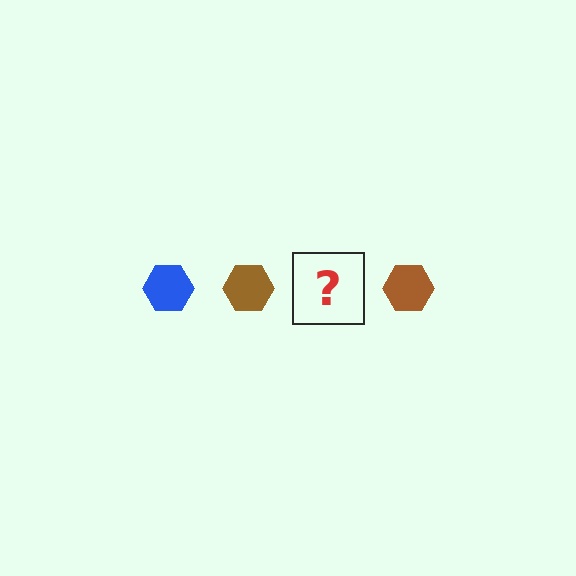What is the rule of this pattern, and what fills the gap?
The rule is that the pattern cycles through blue, brown hexagons. The gap should be filled with a blue hexagon.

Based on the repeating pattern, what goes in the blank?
The blank should be a blue hexagon.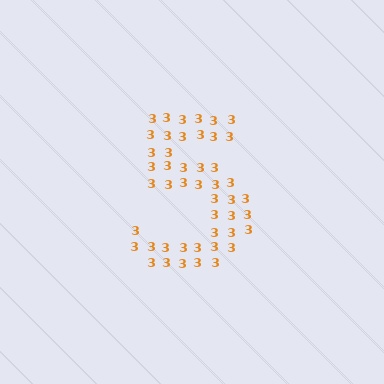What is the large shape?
The large shape is the digit 5.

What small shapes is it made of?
It is made of small digit 3's.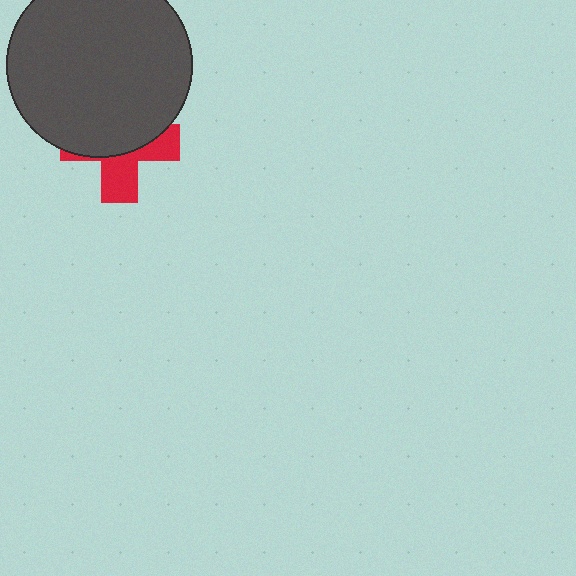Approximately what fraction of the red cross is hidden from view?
Roughly 59% of the red cross is hidden behind the dark gray circle.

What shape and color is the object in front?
The object in front is a dark gray circle.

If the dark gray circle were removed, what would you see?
You would see the complete red cross.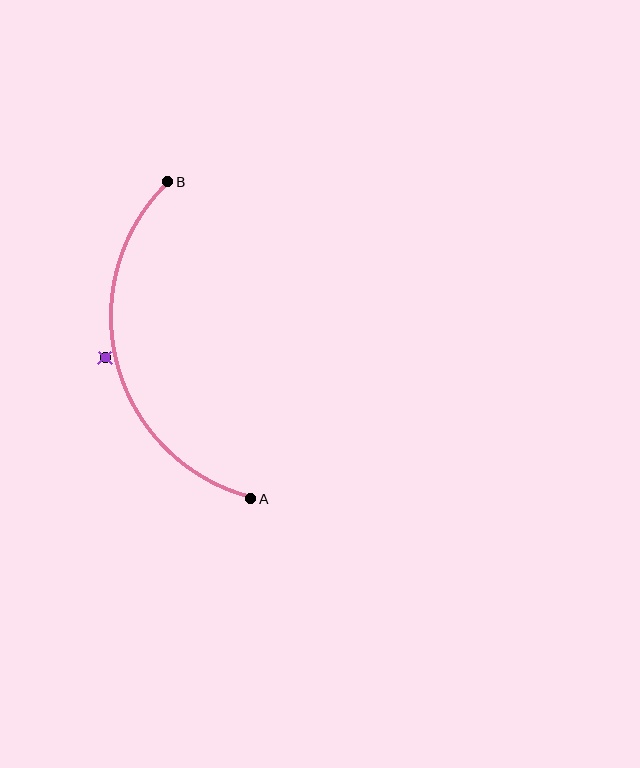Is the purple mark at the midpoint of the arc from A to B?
No — the purple mark does not lie on the arc at all. It sits slightly outside the curve.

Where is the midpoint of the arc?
The arc midpoint is the point on the curve farthest from the straight line joining A and B. It sits to the left of that line.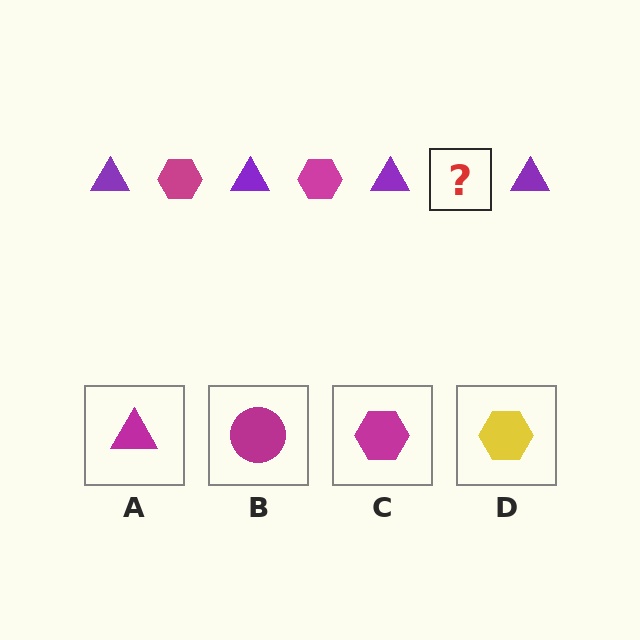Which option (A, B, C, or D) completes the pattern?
C.